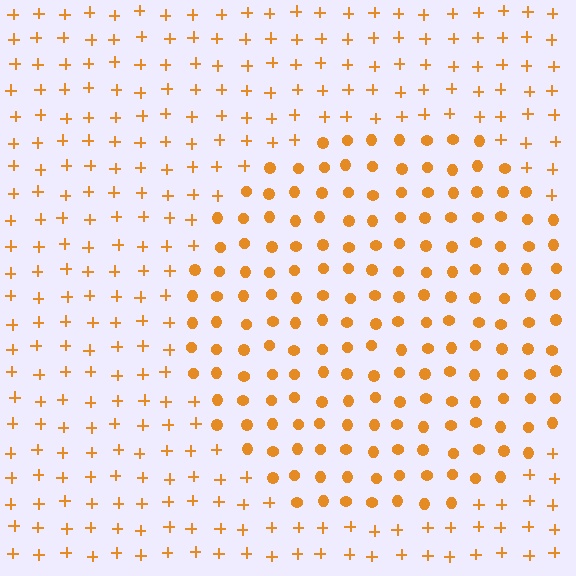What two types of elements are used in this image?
The image uses circles inside the circle region and plus signs outside it.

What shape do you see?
I see a circle.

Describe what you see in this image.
The image is filled with small orange elements arranged in a uniform grid. A circle-shaped region contains circles, while the surrounding area contains plus signs. The boundary is defined purely by the change in element shape.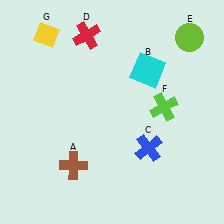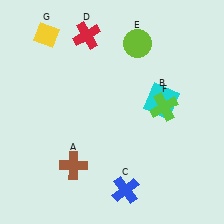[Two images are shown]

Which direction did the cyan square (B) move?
The cyan square (B) moved down.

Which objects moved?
The objects that moved are: the cyan square (B), the blue cross (C), the lime circle (E).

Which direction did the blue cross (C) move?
The blue cross (C) moved down.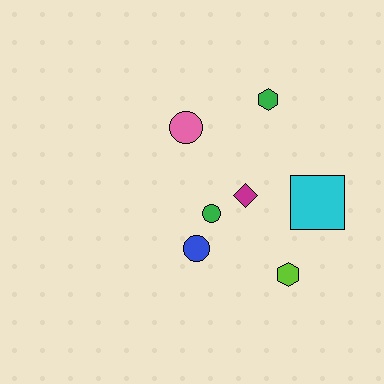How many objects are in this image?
There are 7 objects.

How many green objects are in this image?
There are 2 green objects.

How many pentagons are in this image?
There are no pentagons.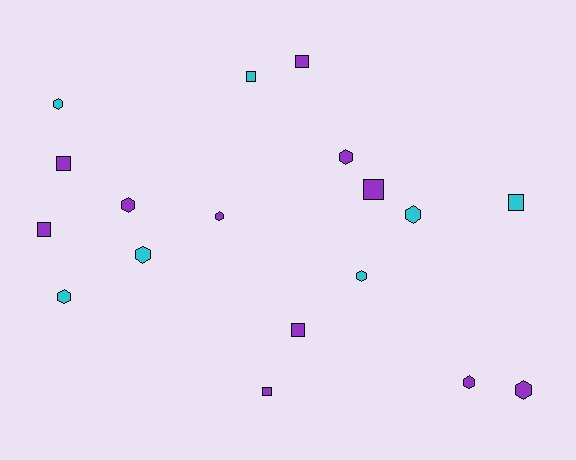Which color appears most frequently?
Purple, with 11 objects.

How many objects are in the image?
There are 18 objects.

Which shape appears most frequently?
Hexagon, with 10 objects.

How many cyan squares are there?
There are 2 cyan squares.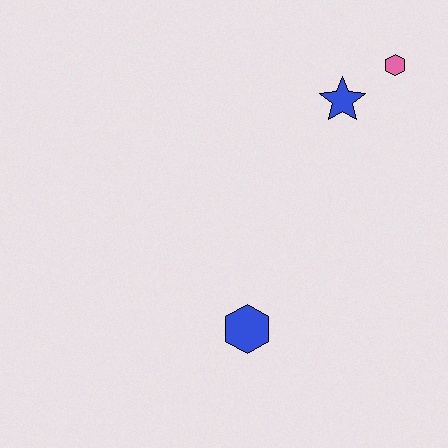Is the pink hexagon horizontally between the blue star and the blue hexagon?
No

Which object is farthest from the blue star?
The blue hexagon is farthest from the blue star.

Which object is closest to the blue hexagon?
The blue star is closest to the blue hexagon.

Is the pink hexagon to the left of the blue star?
No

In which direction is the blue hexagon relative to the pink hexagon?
The blue hexagon is below the pink hexagon.